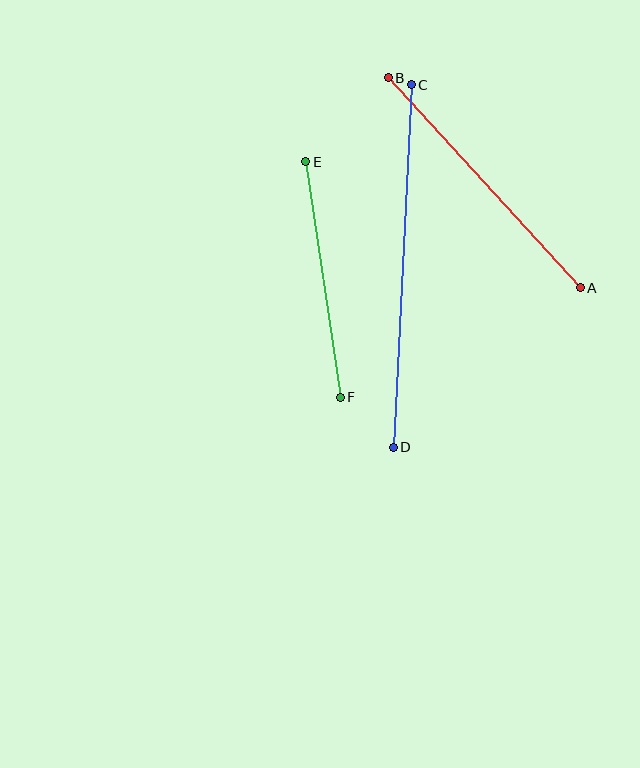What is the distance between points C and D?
The distance is approximately 363 pixels.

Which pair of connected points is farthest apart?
Points C and D are farthest apart.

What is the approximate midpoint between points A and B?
The midpoint is at approximately (484, 183) pixels.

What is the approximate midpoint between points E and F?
The midpoint is at approximately (323, 279) pixels.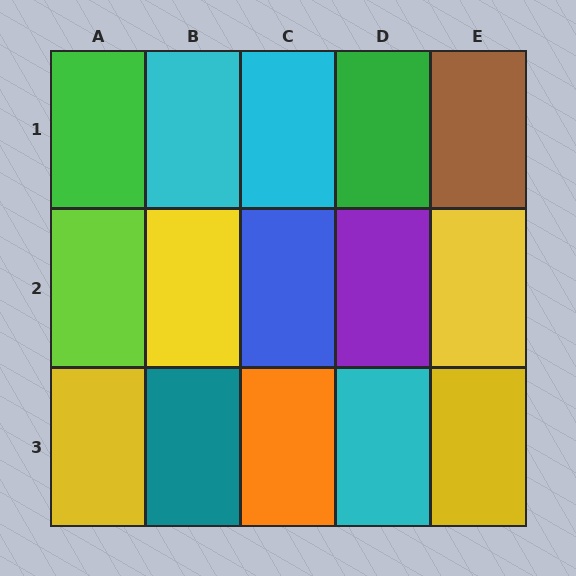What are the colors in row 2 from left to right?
Lime, yellow, blue, purple, yellow.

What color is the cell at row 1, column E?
Brown.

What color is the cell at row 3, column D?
Cyan.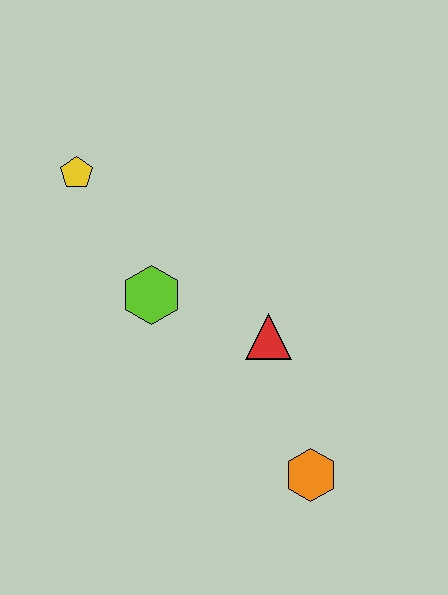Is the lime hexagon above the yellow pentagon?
No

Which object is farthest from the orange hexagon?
The yellow pentagon is farthest from the orange hexagon.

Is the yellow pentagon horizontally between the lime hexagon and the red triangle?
No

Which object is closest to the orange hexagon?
The red triangle is closest to the orange hexagon.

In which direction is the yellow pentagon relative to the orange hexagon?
The yellow pentagon is above the orange hexagon.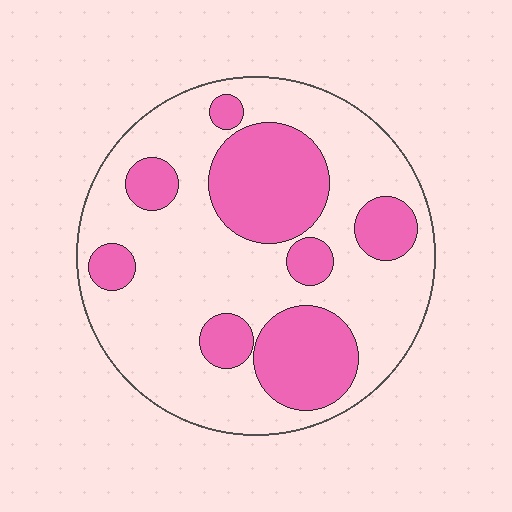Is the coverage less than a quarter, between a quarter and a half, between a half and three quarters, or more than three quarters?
Between a quarter and a half.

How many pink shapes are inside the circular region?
8.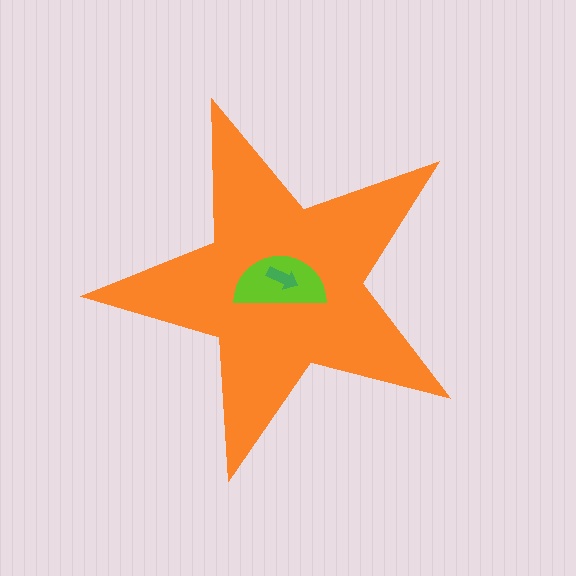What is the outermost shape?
The orange star.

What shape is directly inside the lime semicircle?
The green arrow.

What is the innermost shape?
The green arrow.